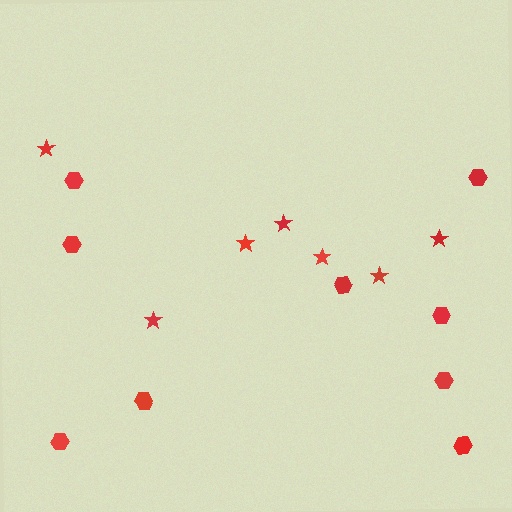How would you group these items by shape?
There are 2 groups: one group of stars (7) and one group of hexagons (9).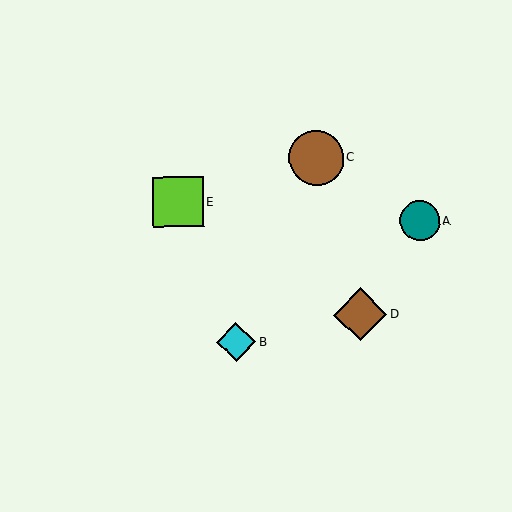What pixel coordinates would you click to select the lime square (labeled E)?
Click at (178, 202) to select the lime square E.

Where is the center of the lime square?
The center of the lime square is at (178, 202).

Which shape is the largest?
The brown circle (labeled C) is the largest.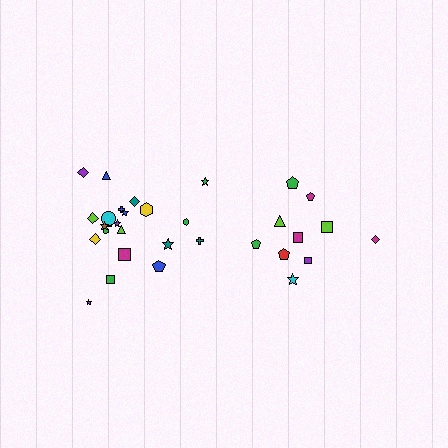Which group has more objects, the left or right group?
The left group.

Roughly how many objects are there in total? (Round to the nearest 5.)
Roughly 30 objects in total.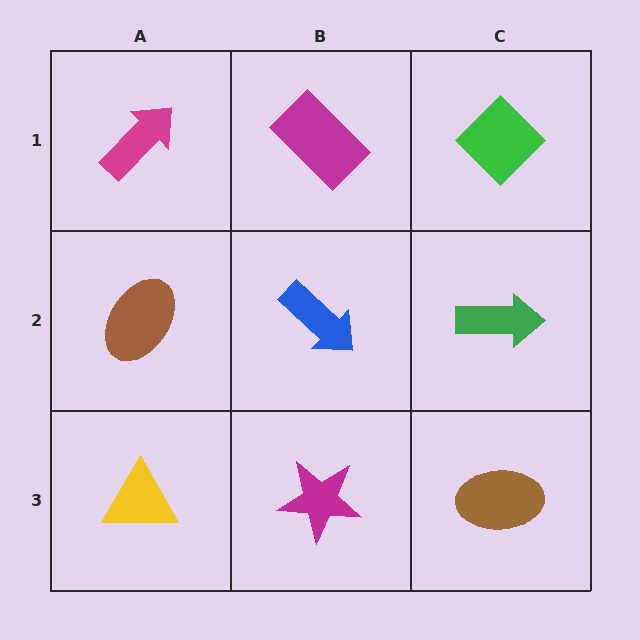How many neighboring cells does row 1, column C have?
2.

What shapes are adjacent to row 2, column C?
A green diamond (row 1, column C), a brown ellipse (row 3, column C), a blue arrow (row 2, column B).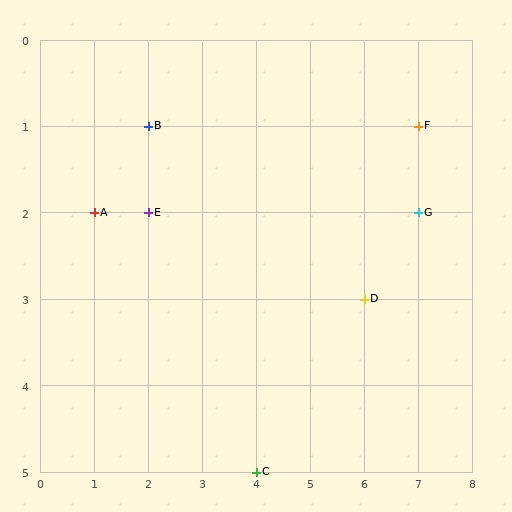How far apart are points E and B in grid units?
Points E and B are 1 row apart.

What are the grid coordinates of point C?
Point C is at grid coordinates (4, 5).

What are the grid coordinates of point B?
Point B is at grid coordinates (2, 1).